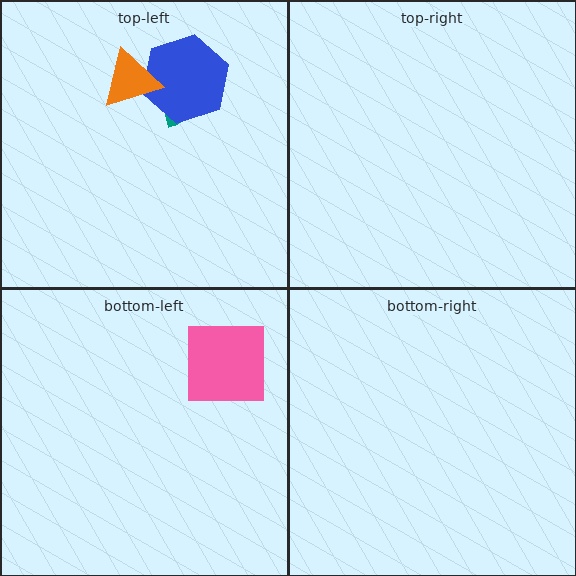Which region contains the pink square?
The bottom-left region.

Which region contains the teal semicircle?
The top-left region.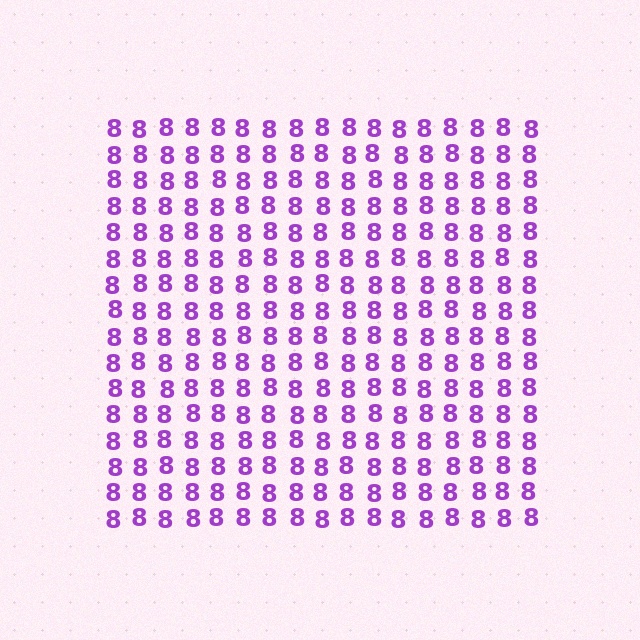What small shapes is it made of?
It is made of small digit 8's.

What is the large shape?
The large shape is a square.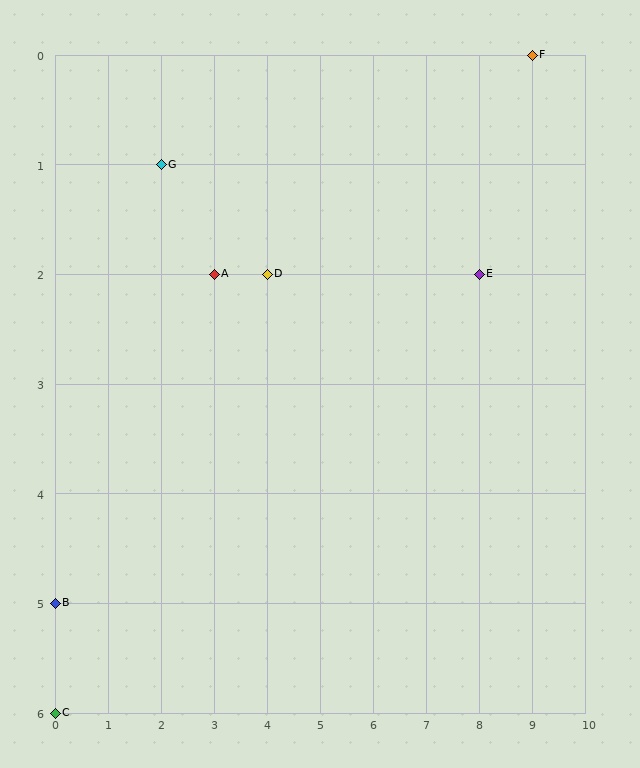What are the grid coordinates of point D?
Point D is at grid coordinates (4, 2).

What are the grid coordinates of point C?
Point C is at grid coordinates (0, 6).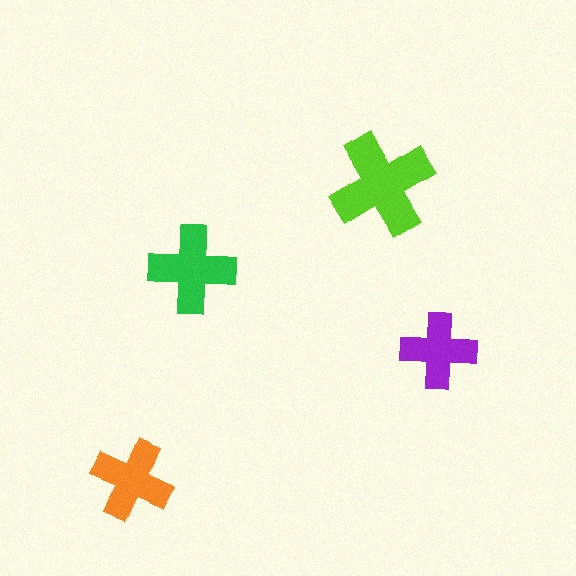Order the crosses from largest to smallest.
the lime one, the green one, the orange one, the purple one.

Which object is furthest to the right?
The purple cross is rightmost.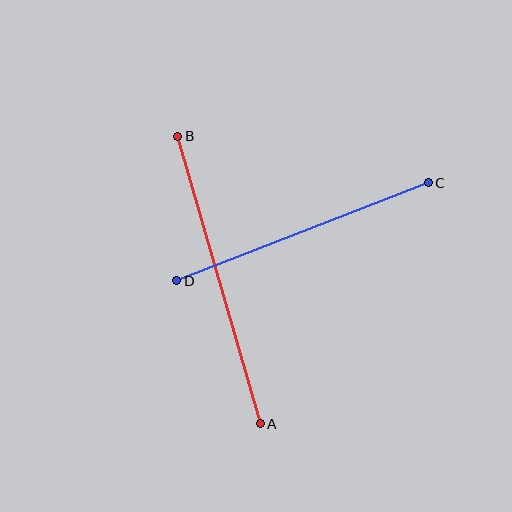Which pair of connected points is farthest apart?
Points A and B are farthest apart.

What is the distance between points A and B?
The distance is approximately 299 pixels.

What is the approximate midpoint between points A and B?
The midpoint is at approximately (219, 280) pixels.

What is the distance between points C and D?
The distance is approximately 270 pixels.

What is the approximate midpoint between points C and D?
The midpoint is at approximately (302, 232) pixels.